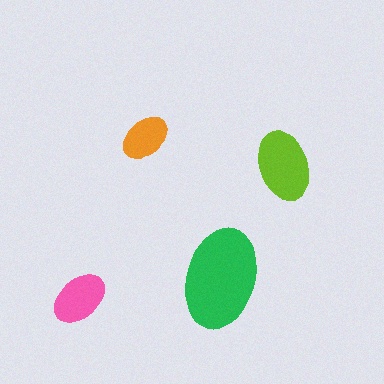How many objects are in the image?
There are 4 objects in the image.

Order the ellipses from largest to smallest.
the green one, the lime one, the pink one, the orange one.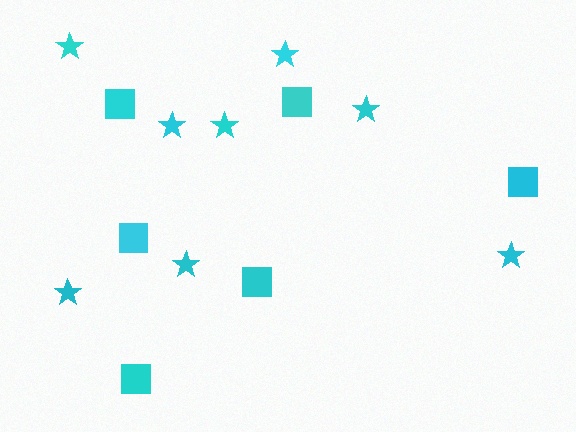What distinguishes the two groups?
There are 2 groups: one group of stars (8) and one group of squares (6).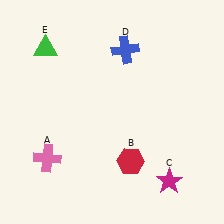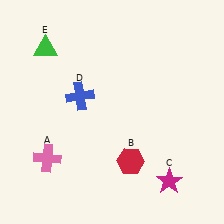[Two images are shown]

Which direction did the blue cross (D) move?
The blue cross (D) moved down.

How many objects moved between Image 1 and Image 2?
1 object moved between the two images.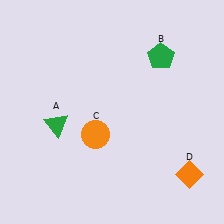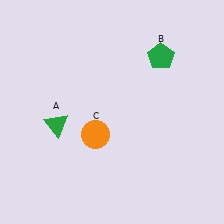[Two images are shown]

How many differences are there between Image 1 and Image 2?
There is 1 difference between the two images.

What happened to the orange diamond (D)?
The orange diamond (D) was removed in Image 2. It was in the bottom-right area of Image 1.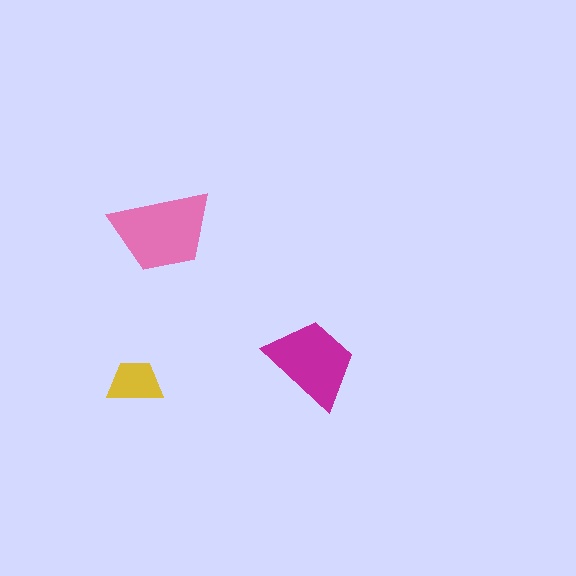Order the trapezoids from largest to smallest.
the pink one, the magenta one, the yellow one.